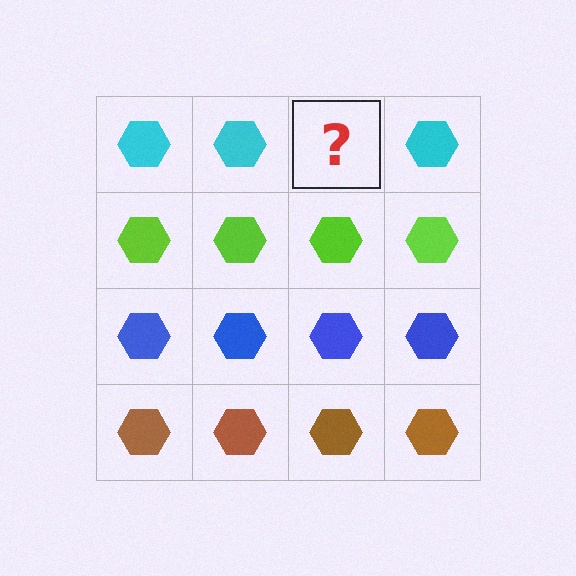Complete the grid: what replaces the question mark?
The question mark should be replaced with a cyan hexagon.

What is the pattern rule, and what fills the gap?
The rule is that each row has a consistent color. The gap should be filled with a cyan hexagon.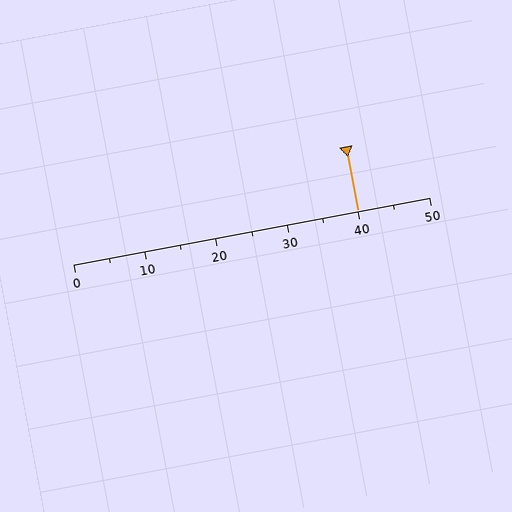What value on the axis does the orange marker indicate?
The marker indicates approximately 40.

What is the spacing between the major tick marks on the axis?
The major ticks are spaced 10 apart.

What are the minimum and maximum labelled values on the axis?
The axis runs from 0 to 50.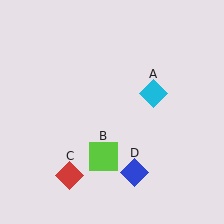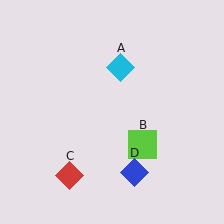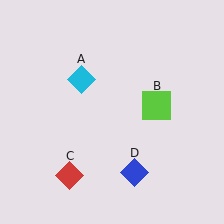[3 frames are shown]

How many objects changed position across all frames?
2 objects changed position: cyan diamond (object A), lime square (object B).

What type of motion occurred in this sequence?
The cyan diamond (object A), lime square (object B) rotated counterclockwise around the center of the scene.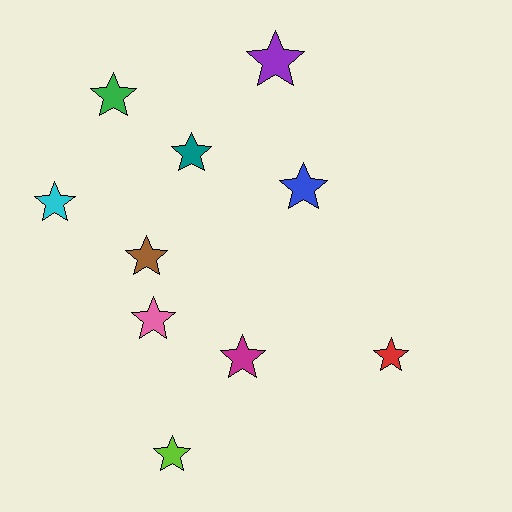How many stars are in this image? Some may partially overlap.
There are 10 stars.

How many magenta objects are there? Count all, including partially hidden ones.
There is 1 magenta object.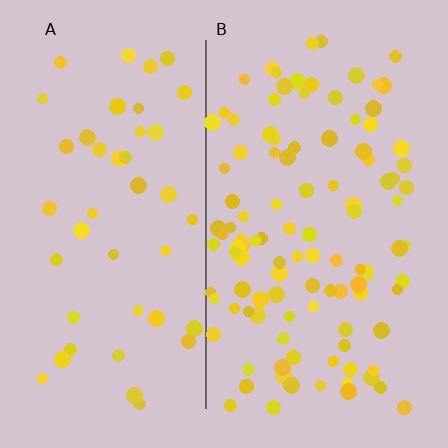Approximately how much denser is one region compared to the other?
Approximately 2.5× — region B over region A.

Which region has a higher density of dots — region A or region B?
B (the right).